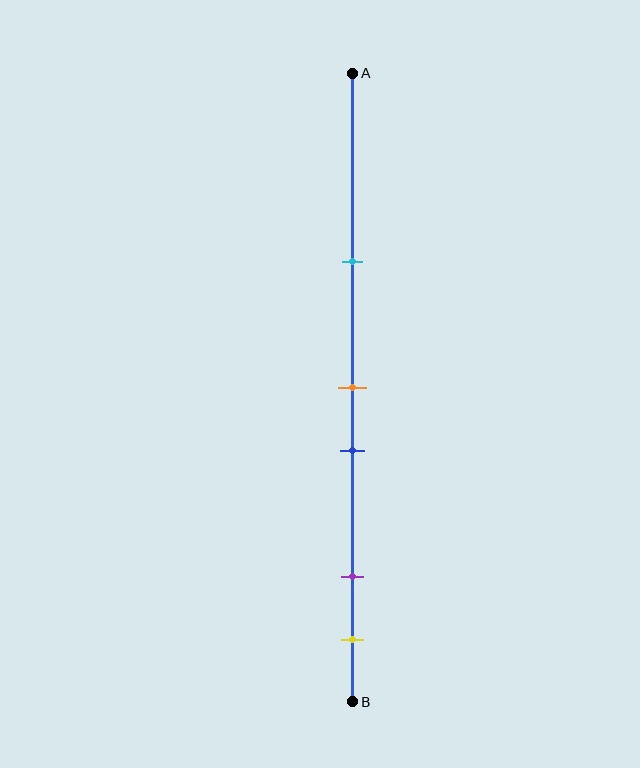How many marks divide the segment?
There are 5 marks dividing the segment.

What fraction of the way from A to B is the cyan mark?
The cyan mark is approximately 30% (0.3) of the way from A to B.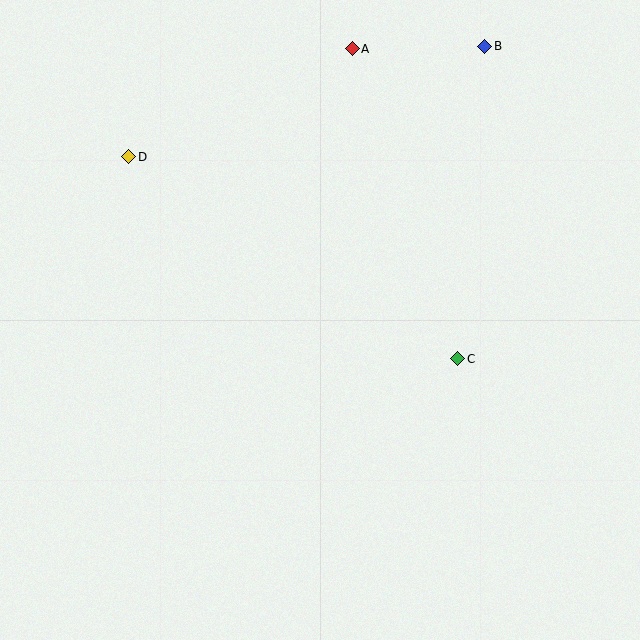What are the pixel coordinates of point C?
Point C is at (458, 359).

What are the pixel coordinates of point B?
Point B is at (485, 46).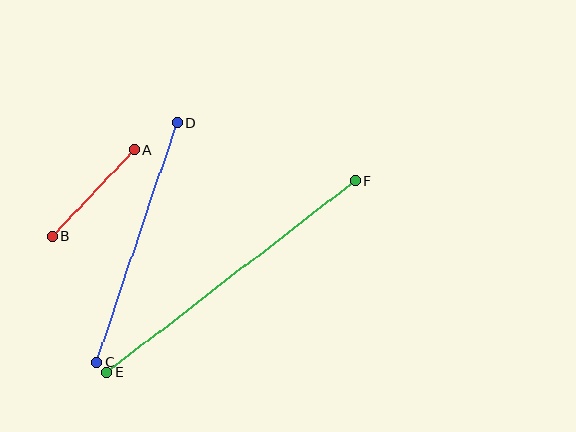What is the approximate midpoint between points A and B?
The midpoint is at approximately (93, 193) pixels.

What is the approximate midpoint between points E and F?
The midpoint is at approximately (231, 276) pixels.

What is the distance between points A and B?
The distance is approximately 119 pixels.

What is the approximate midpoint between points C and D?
The midpoint is at approximately (137, 242) pixels.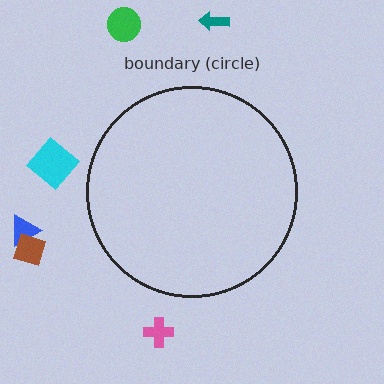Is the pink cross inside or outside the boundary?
Outside.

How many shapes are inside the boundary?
0 inside, 6 outside.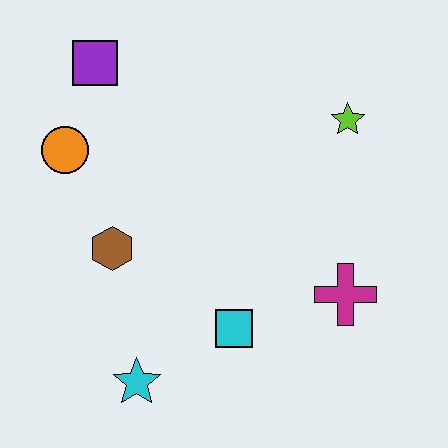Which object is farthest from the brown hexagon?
The lime star is farthest from the brown hexagon.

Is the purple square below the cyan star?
No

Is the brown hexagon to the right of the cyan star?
No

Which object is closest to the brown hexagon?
The orange circle is closest to the brown hexagon.